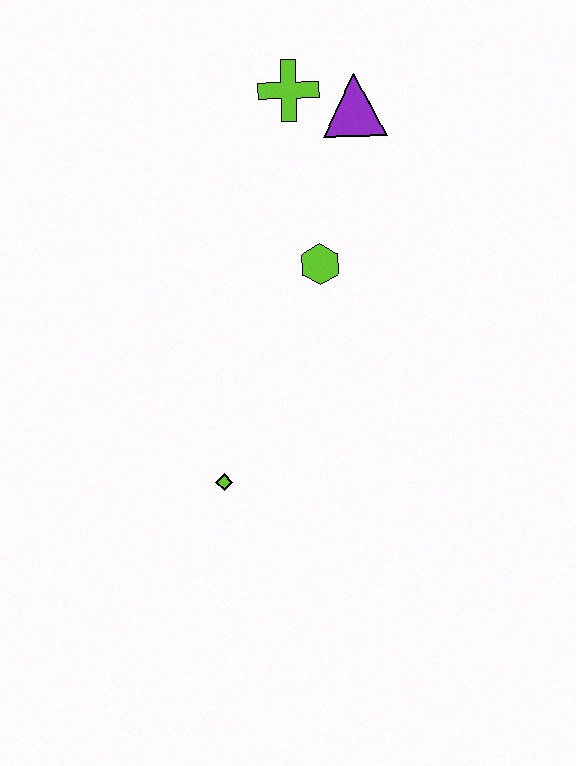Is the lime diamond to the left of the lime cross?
Yes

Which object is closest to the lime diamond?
The lime hexagon is closest to the lime diamond.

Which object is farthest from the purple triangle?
The lime diamond is farthest from the purple triangle.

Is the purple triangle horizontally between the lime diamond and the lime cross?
No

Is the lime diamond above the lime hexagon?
No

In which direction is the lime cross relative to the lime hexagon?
The lime cross is above the lime hexagon.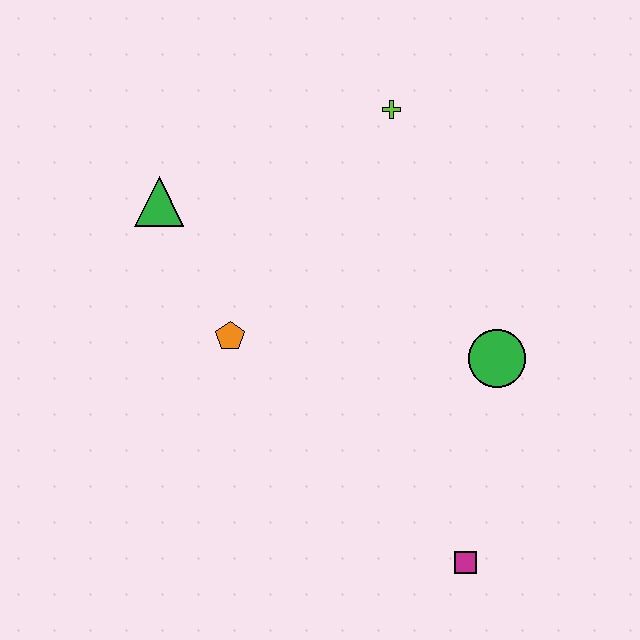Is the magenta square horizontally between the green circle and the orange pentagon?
Yes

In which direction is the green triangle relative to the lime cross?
The green triangle is to the left of the lime cross.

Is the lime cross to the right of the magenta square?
No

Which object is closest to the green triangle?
The orange pentagon is closest to the green triangle.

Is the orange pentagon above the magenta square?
Yes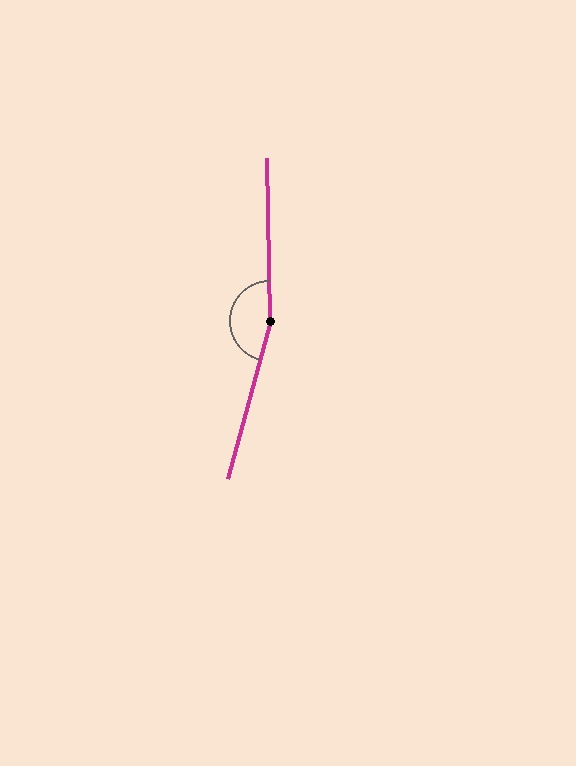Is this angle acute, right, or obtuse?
It is obtuse.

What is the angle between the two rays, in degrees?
Approximately 164 degrees.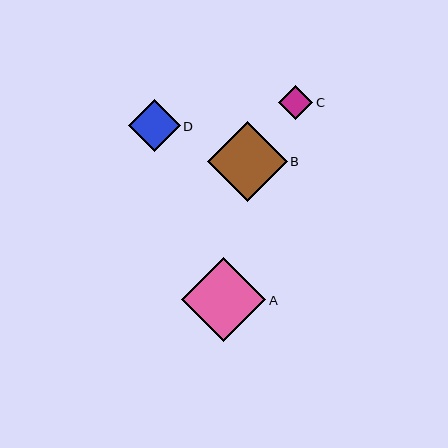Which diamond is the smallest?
Diamond C is the smallest with a size of approximately 34 pixels.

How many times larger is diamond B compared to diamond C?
Diamond B is approximately 2.3 times the size of diamond C.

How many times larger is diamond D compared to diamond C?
Diamond D is approximately 1.5 times the size of diamond C.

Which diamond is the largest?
Diamond A is the largest with a size of approximately 84 pixels.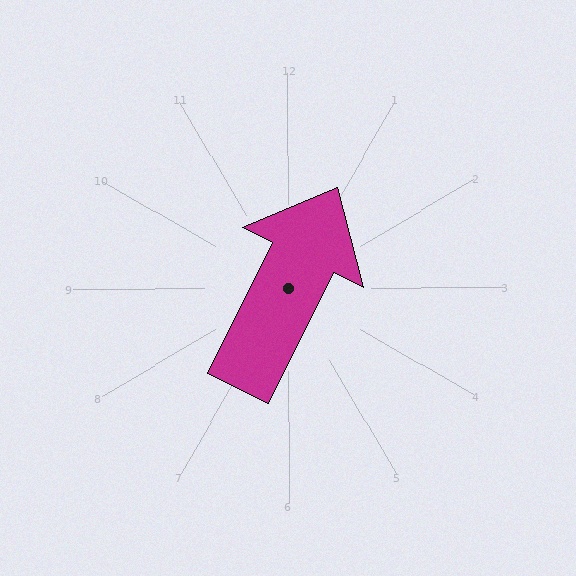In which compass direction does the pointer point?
Northeast.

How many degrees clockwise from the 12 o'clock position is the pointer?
Approximately 27 degrees.